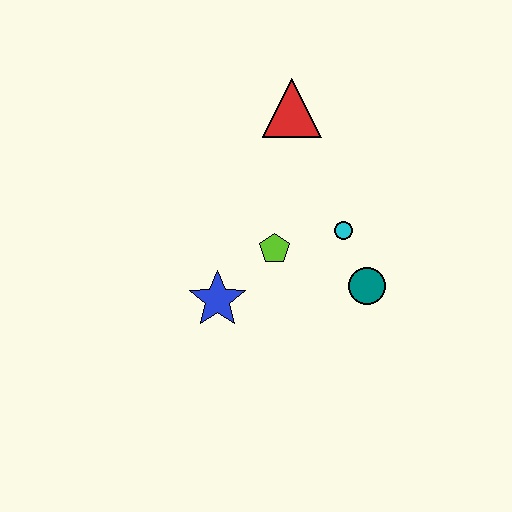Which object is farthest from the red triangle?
The blue star is farthest from the red triangle.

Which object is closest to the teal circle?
The cyan circle is closest to the teal circle.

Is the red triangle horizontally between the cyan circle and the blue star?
Yes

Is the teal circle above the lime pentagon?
No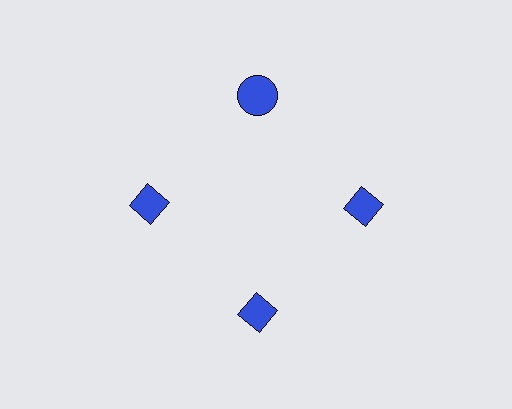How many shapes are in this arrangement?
There are 4 shapes arranged in a ring pattern.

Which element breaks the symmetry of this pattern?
The blue circle at roughly the 12 o'clock position breaks the symmetry. All other shapes are blue diamonds.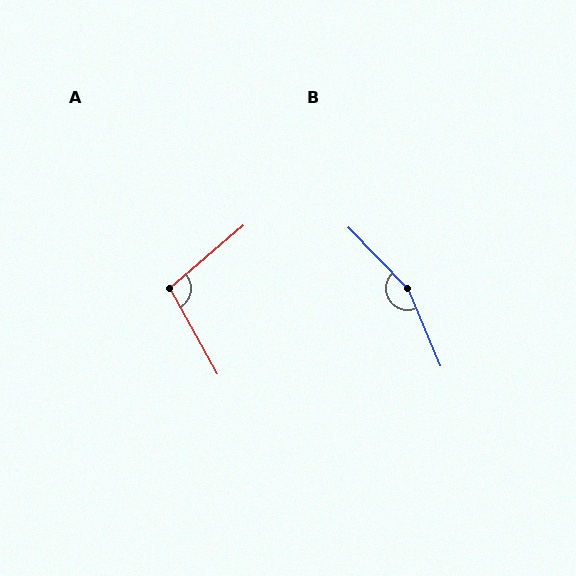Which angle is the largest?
B, at approximately 158 degrees.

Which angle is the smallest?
A, at approximately 102 degrees.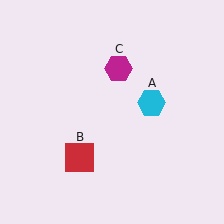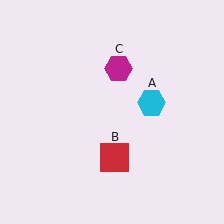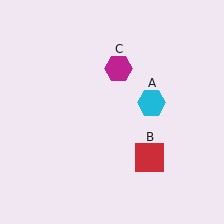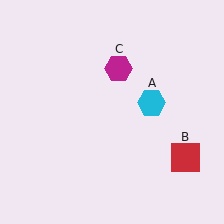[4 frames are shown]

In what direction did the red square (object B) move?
The red square (object B) moved right.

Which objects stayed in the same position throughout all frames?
Cyan hexagon (object A) and magenta hexagon (object C) remained stationary.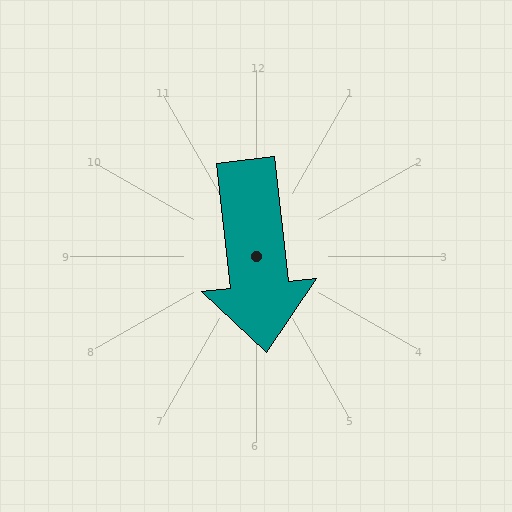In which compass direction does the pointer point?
South.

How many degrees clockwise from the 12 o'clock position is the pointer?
Approximately 174 degrees.